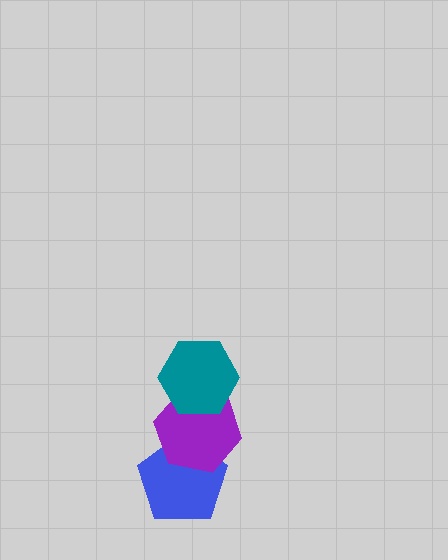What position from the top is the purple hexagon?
The purple hexagon is 2nd from the top.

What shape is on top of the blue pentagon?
The purple hexagon is on top of the blue pentagon.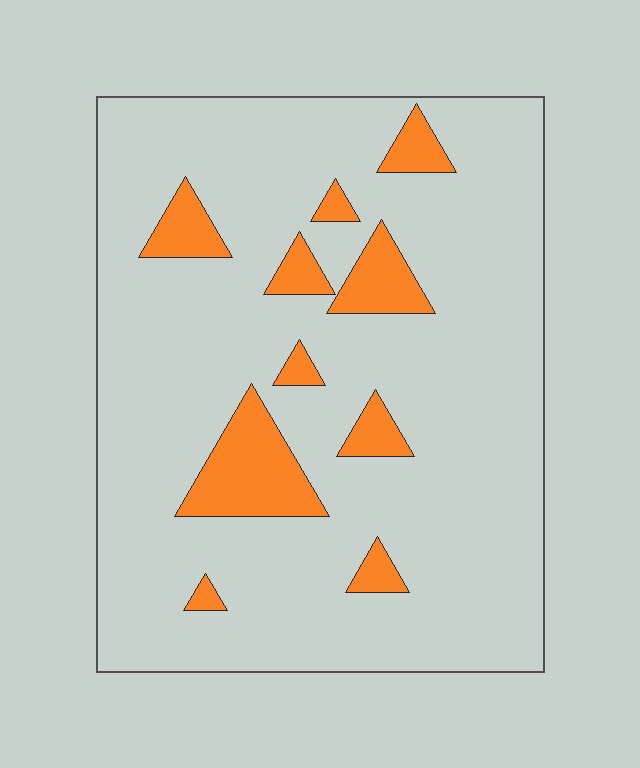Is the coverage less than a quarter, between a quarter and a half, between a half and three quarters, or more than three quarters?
Less than a quarter.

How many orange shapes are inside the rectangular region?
10.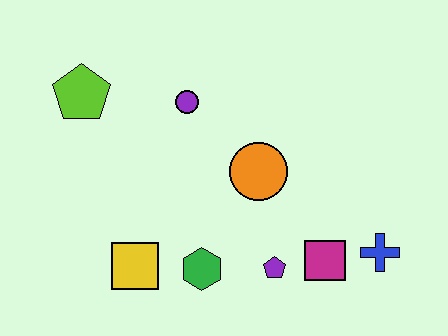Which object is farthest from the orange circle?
The lime pentagon is farthest from the orange circle.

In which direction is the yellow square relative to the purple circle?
The yellow square is below the purple circle.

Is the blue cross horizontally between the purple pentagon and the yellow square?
No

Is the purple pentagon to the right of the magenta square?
No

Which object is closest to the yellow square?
The green hexagon is closest to the yellow square.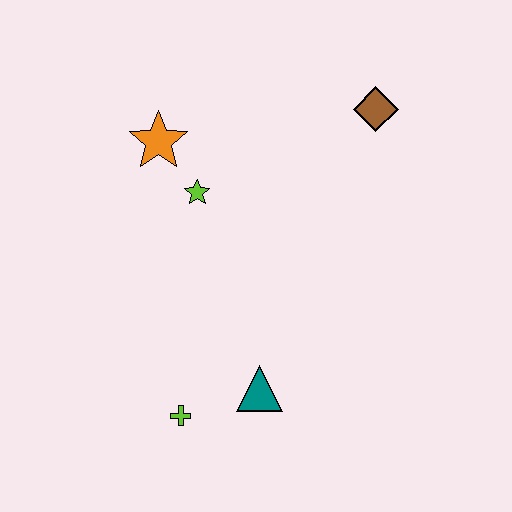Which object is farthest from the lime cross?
The brown diamond is farthest from the lime cross.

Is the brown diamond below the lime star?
No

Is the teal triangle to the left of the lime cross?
No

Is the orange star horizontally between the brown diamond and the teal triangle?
No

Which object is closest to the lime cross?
The teal triangle is closest to the lime cross.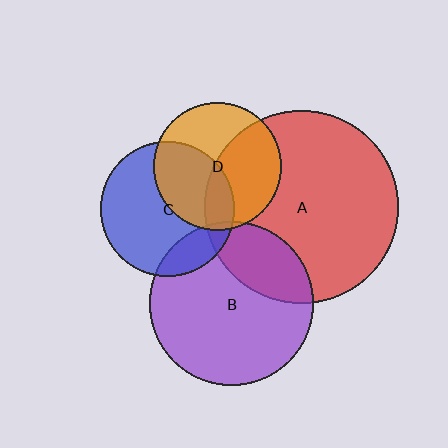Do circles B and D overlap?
Yes.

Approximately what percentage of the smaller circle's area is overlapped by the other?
Approximately 5%.